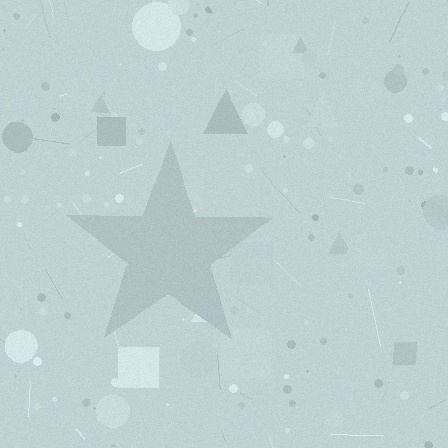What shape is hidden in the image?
A star is hidden in the image.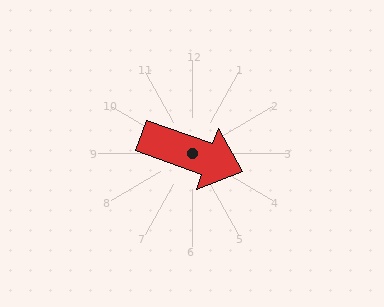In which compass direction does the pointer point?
East.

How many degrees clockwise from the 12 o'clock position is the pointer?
Approximately 110 degrees.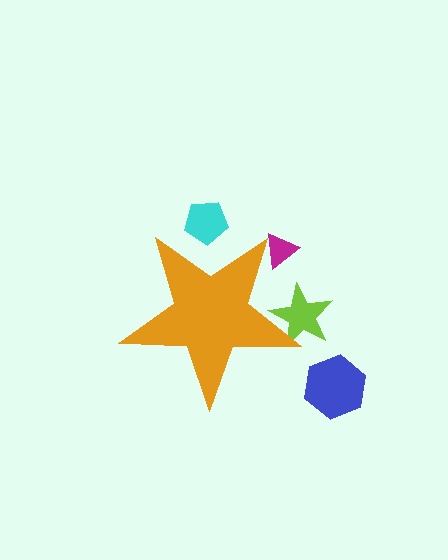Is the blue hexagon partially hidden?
No, the blue hexagon is fully visible.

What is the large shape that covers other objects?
An orange star.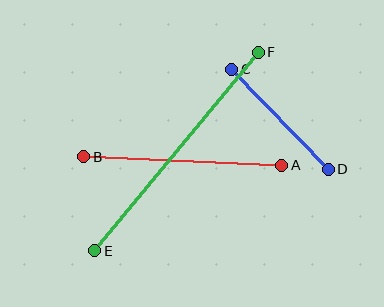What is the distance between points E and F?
The distance is approximately 257 pixels.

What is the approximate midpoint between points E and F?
The midpoint is at approximately (177, 151) pixels.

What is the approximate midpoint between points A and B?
The midpoint is at approximately (183, 161) pixels.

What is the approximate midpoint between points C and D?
The midpoint is at approximately (280, 119) pixels.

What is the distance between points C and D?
The distance is approximately 139 pixels.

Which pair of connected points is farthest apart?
Points E and F are farthest apart.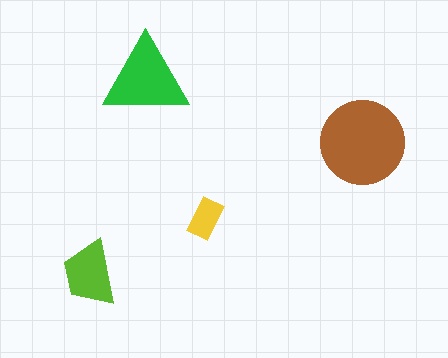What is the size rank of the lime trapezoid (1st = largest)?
3rd.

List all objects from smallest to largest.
The yellow rectangle, the lime trapezoid, the green triangle, the brown circle.